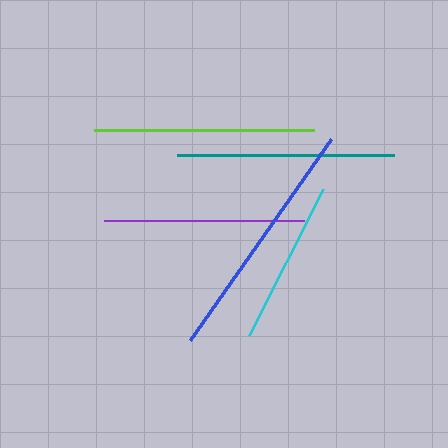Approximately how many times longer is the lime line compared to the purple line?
The lime line is approximately 1.1 times the length of the purple line.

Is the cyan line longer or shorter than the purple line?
The purple line is longer than the cyan line.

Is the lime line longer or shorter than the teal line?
The lime line is longer than the teal line.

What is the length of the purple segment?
The purple segment is approximately 200 pixels long.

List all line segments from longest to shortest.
From longest to shortest: blue, lime, teal, purple, cyan.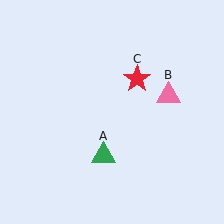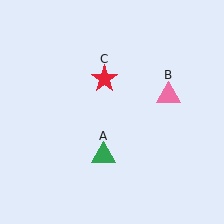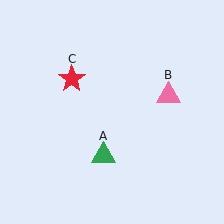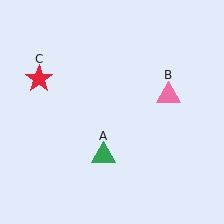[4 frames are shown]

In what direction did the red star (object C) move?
The red star (object C) moved left.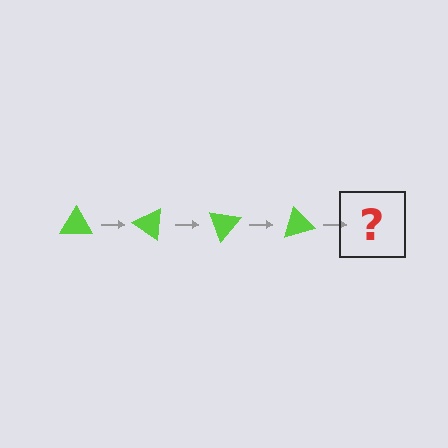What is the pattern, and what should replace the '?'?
The pattern is that the triangle rotates 35 degrees each step. The '?' should be a lime triangle rotated 140 degrees.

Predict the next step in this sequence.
The next step is a lime triangle rotated 140 degrees.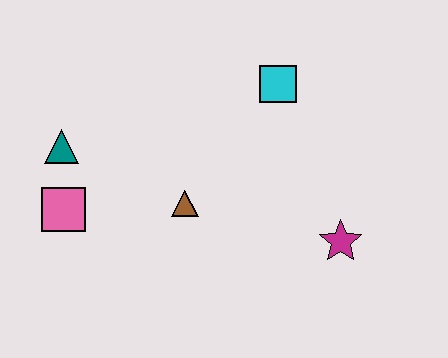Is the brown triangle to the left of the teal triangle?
No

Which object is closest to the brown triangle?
The pink square is closest to the brown triangle.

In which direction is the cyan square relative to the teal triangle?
The cyan square is to the right of the teal triangle.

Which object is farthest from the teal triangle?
The magenta star is farthest from the teal triangle.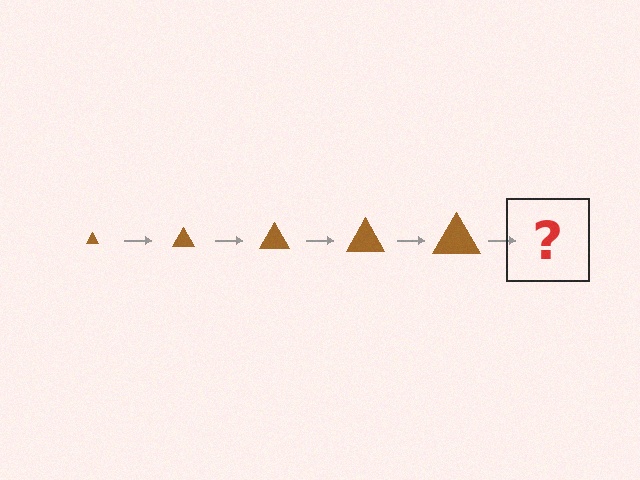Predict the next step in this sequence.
The next step is a brown triangle, larger than the previous one.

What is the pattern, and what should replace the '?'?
The pattern is that the triangle gets progressively larger each step. The '?' should be a brown triangle, larger than the previous one.